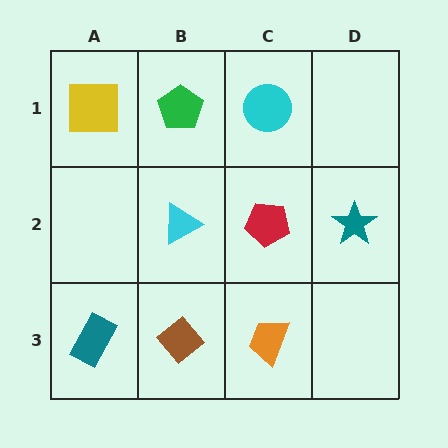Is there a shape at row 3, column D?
No, that cell is empty.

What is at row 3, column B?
A brown diamond.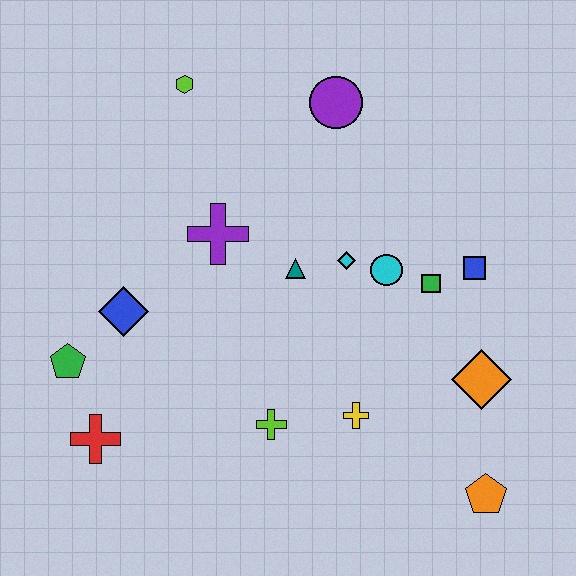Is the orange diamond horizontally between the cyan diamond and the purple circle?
No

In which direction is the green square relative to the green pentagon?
The green square is to the right of the green pentagon.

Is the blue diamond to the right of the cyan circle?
No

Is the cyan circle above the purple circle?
No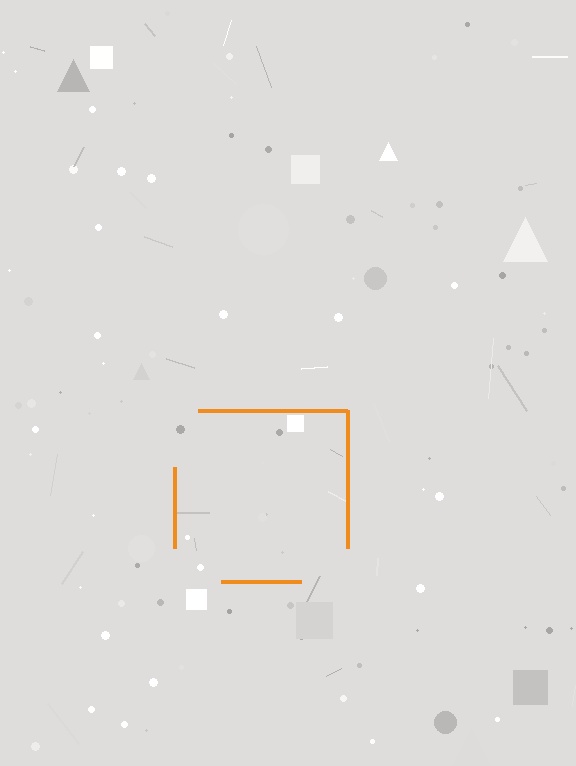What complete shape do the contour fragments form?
The contour fragments form a square.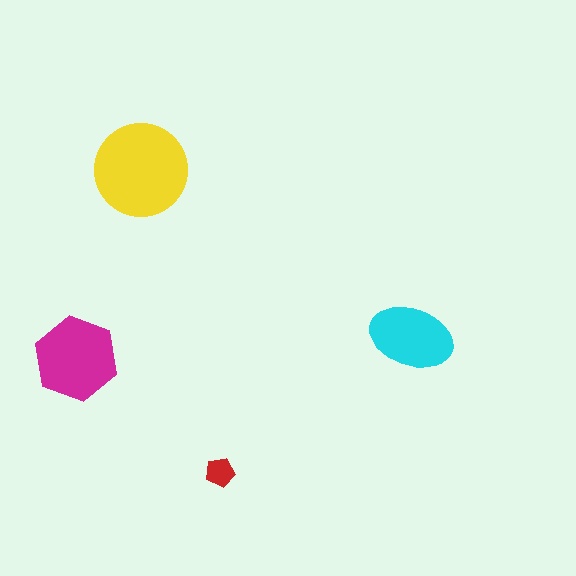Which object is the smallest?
The red pentagon.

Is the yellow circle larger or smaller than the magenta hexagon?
Larger.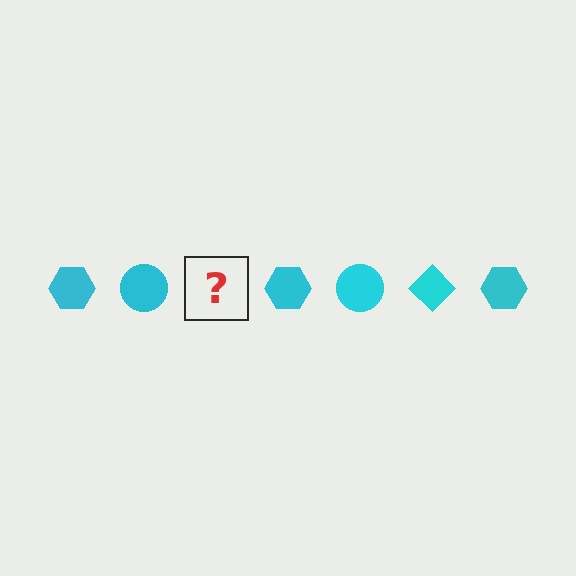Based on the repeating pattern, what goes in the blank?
The blank should be a cyan diamond.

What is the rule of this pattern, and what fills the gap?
The rule is that the pattern cycles through hexagon, circle, diamond shapes in cyan. The gap should be filled with a cyan diamond.